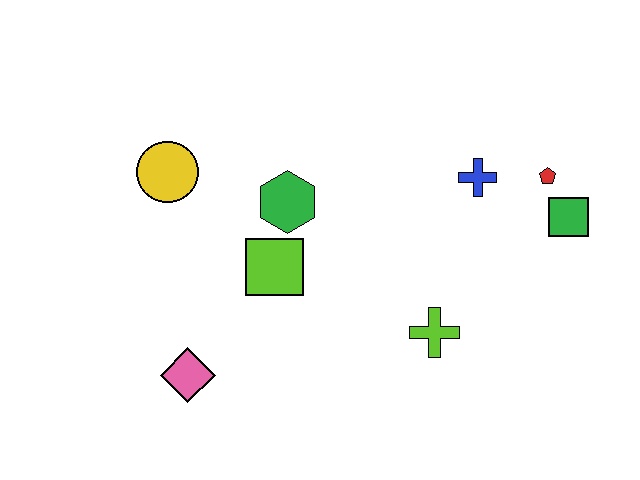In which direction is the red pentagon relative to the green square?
The red pentagon is above the green square.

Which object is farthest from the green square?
The pink diamond is farthest from the green square.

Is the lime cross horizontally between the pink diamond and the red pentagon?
Yes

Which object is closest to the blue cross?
The red pentagon is closest to the blue cross.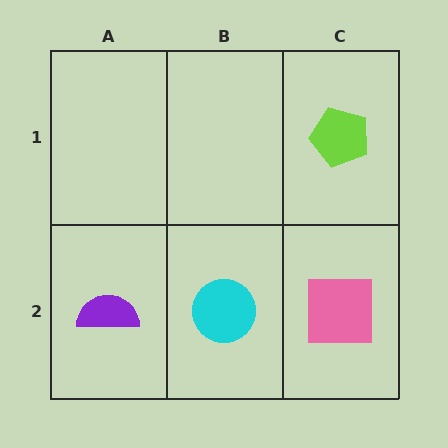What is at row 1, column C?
A lime pentagon.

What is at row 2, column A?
A purple semicircle.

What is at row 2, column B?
A cyan circle.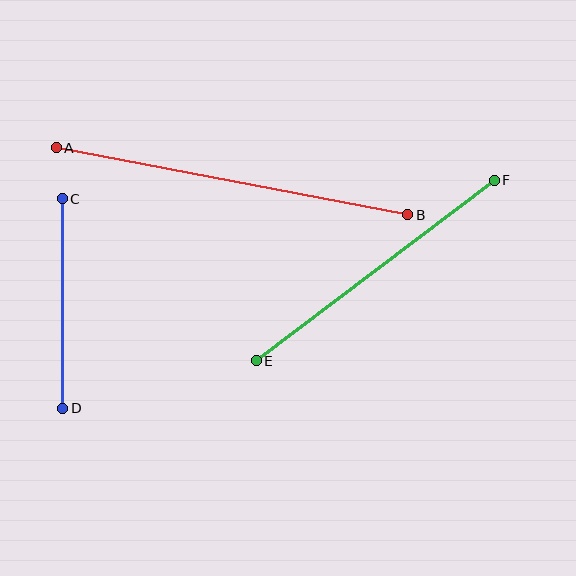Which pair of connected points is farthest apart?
Points A and B are farthest apart.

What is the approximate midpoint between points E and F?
The midpoint is at approximately (375, 271) pixels.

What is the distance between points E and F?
The distance is approximately 298 pixels.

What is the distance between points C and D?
The distance is approximately 209 pixels.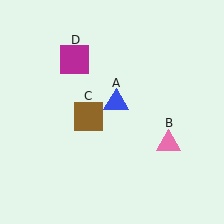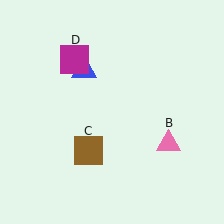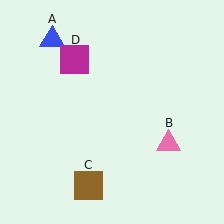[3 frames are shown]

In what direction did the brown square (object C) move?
The brown square (object C) moved down.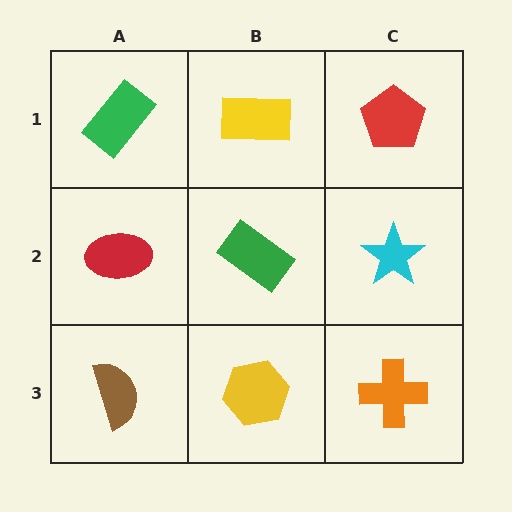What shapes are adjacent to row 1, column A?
A red ellipse (row 2, column A), a yellow rectangle (row 1, column B).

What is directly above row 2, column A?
A green rectangle.